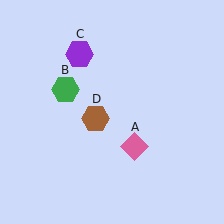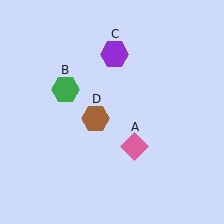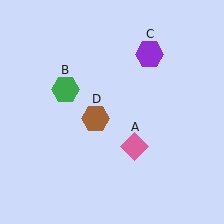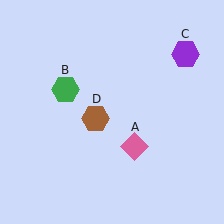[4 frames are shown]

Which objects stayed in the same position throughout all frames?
Pink diamond (object A) and green hexagon (object B) and brown hexagon (object D) remained stationary.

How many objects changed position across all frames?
1 object changed position: purple hexagon (object C).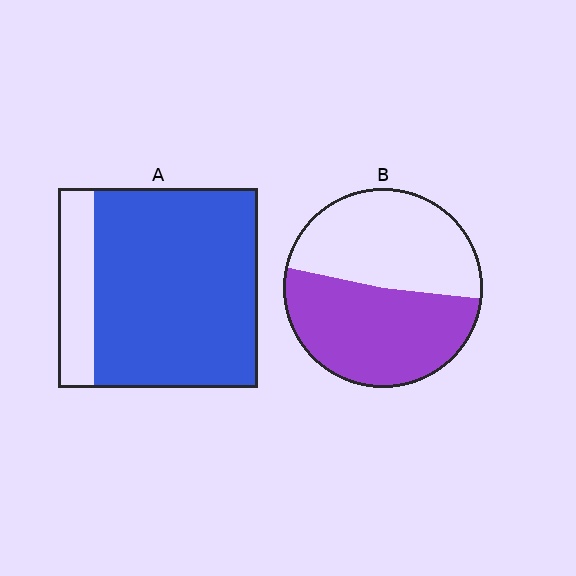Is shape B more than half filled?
Roughly half.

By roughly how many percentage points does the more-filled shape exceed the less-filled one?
By roughly 30 percentage points (A over B).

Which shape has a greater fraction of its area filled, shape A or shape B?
Shape A.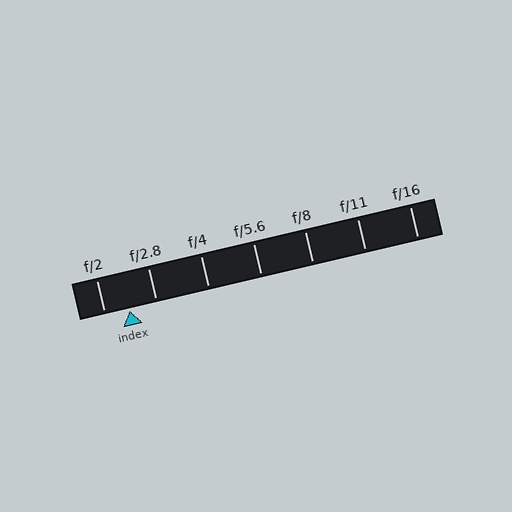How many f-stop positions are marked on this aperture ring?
There are 7 f-stop positions marked.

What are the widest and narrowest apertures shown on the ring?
The widest aperture shown is f/2 and the narrowest is f/16.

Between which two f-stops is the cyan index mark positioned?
The index mark is between f/2 and f/2.8.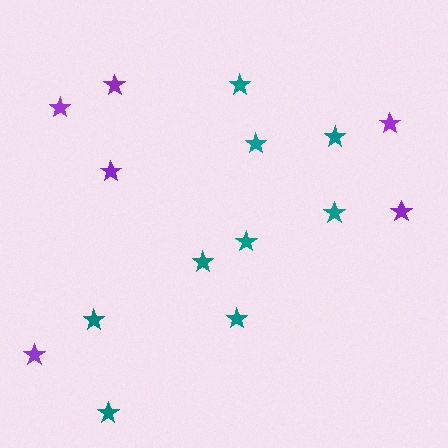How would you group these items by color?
There are 2 groups: one group of teal stars (9) and one group of purple stars (6).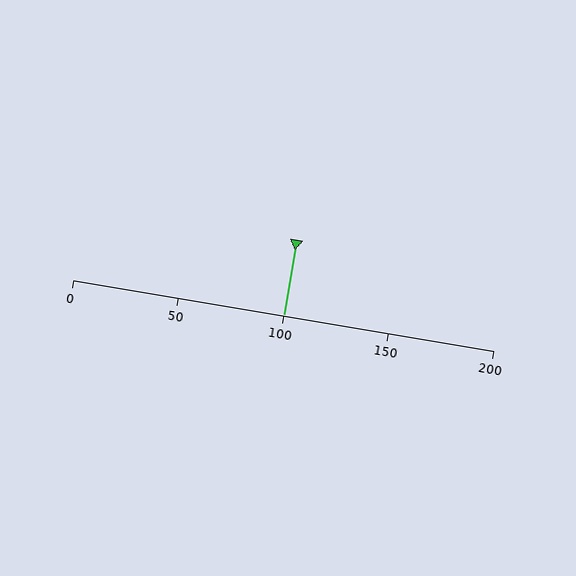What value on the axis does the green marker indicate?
The marker indicates approximately 100.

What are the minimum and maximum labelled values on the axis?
The axis runs from 0 to 200.